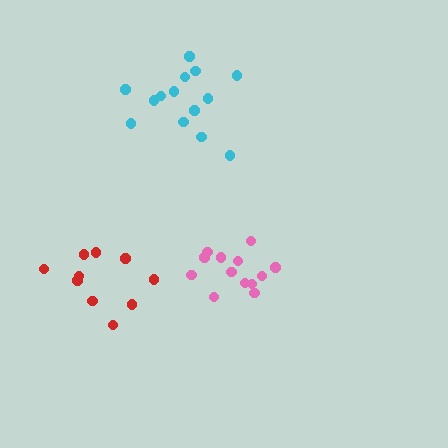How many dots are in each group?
Group 1: 13 dots, Group 2: 14 dots, Group 3: 10 dots (37 total).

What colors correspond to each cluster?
The clusters are colored: pink, cyan, red.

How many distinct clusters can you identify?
There are 3 distinct clusters.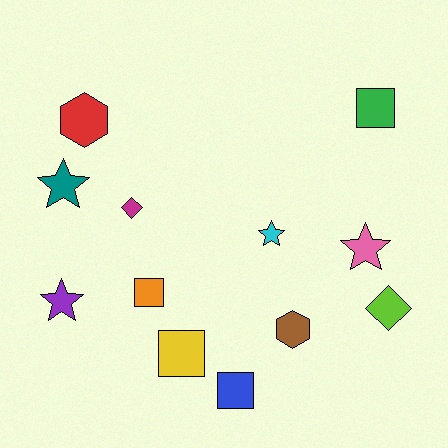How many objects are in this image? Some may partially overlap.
There are 12 objects.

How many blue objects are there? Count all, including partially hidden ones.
There is 1 blue object.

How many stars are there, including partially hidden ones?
There are 4 stars.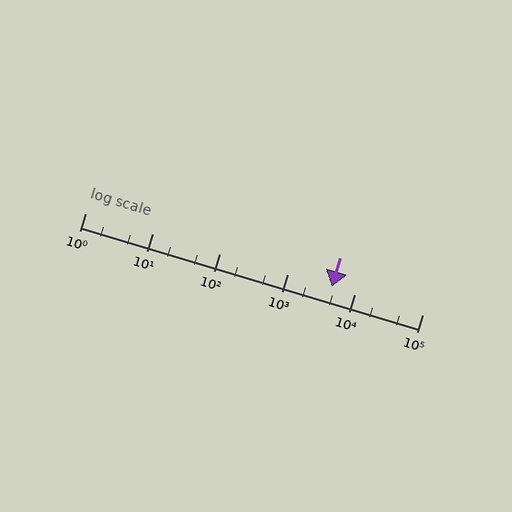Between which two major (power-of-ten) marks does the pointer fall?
The pointer is between 1000 and 10000.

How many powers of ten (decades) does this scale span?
The scale spans 5 decades, from 1 to 100000.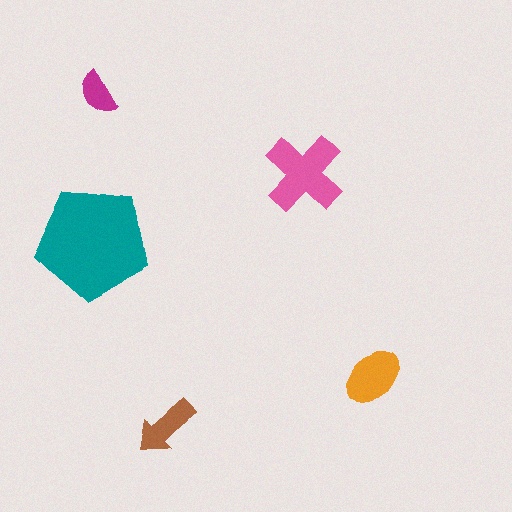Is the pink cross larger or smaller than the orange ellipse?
Larger.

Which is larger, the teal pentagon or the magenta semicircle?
The teal pentagon.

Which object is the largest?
The teal pentagon.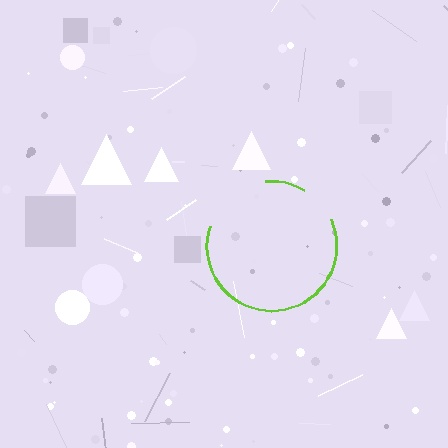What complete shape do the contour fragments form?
The contour fragments form a circle.